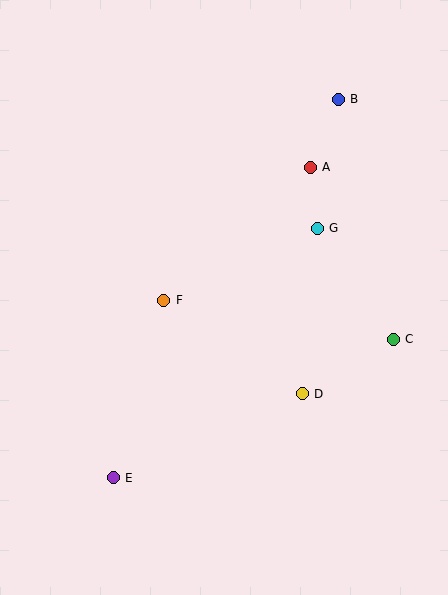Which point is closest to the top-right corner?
Point B is closest to the top-right corner.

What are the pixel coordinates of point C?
Point C is at (393, 339).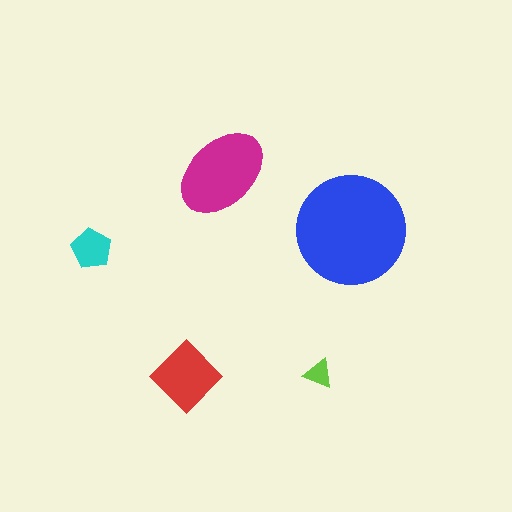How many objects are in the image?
There are 5 objects in the image.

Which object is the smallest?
The lime triangle.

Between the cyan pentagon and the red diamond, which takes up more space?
The red diamond.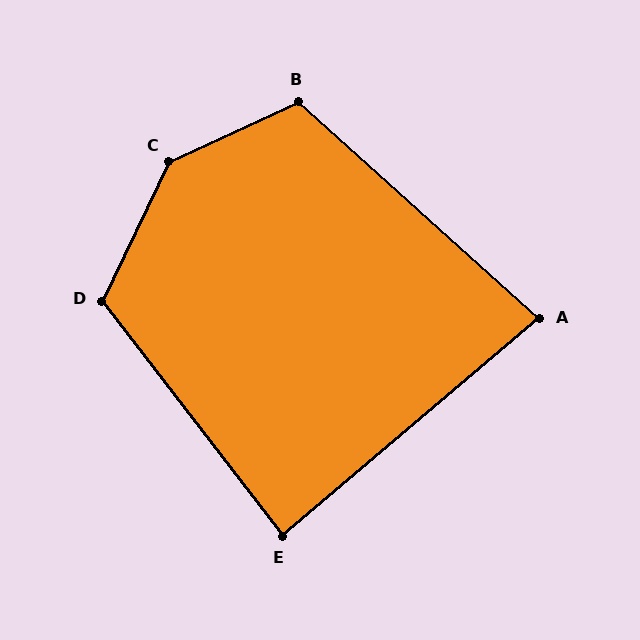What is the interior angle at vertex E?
Approximately 87 degrees (approximately right).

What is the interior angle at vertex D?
Approximately 117 degrees (obtuse).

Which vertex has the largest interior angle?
C, at approximately 140 degrees.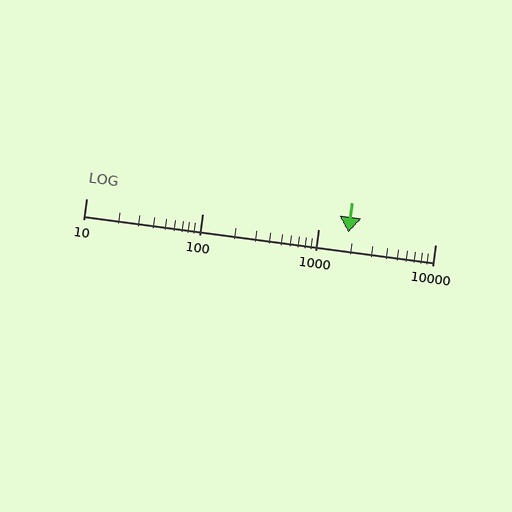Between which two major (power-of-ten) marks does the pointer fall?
The pointer is between 1000 and 10000.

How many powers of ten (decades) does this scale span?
The scale spans 3 decades, from 10 to 10000.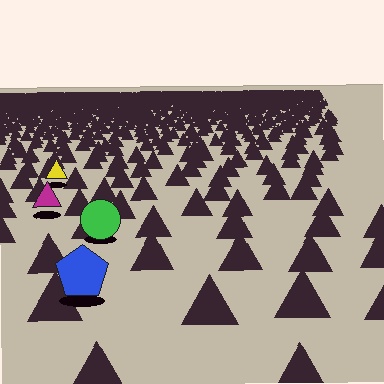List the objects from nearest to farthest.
From nearest to farthest: the blue pentagon, the green circle, the magenta triangle, the yellow triangle.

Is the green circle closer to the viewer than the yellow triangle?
Yes. The green circle is closer — you can tell from the texture gradient: the ground texture is coarser near it.